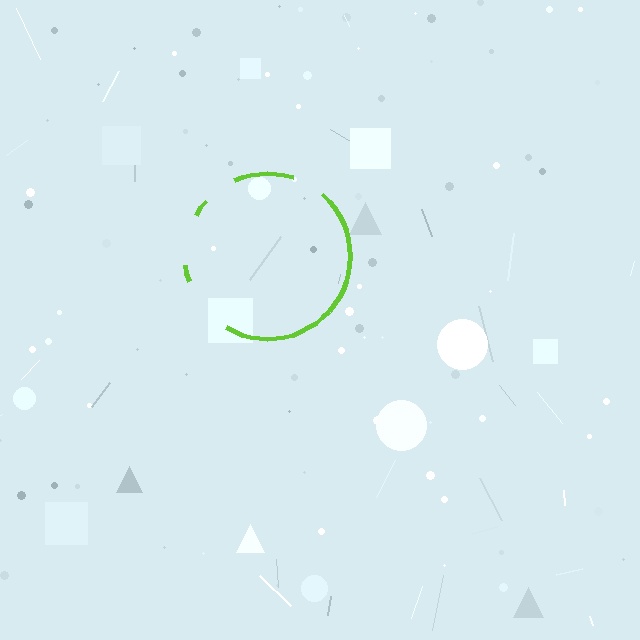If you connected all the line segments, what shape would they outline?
They would outline a circle.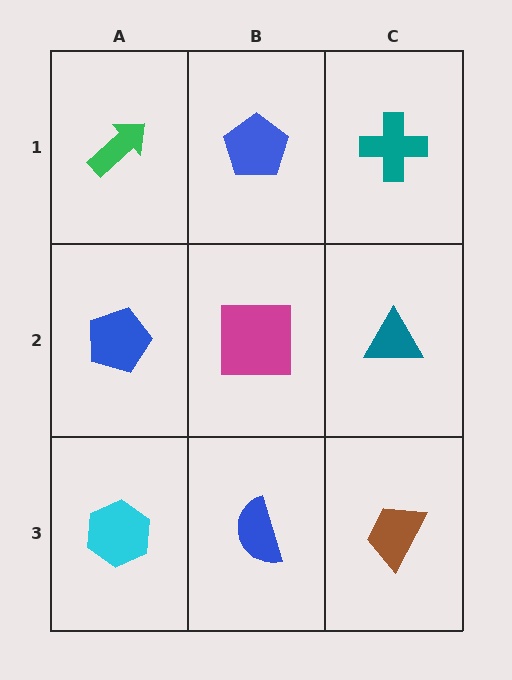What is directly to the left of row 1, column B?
A green arrow.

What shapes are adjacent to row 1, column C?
A teal triangle (row 2, column C), a blue pentagon (row 1, column B).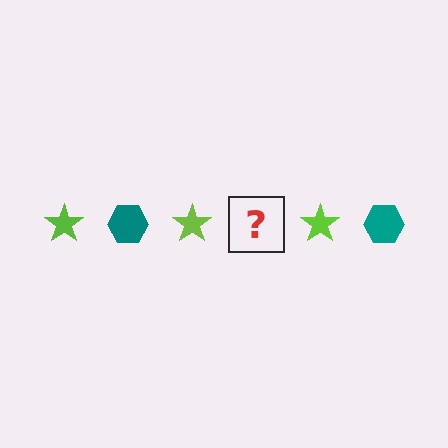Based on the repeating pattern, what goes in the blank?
The blank should be a teal hexagon.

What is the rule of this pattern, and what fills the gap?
The rule is that the pattern alternates between lime star and teal hexagon. The gap should be filled with a teal hexagon.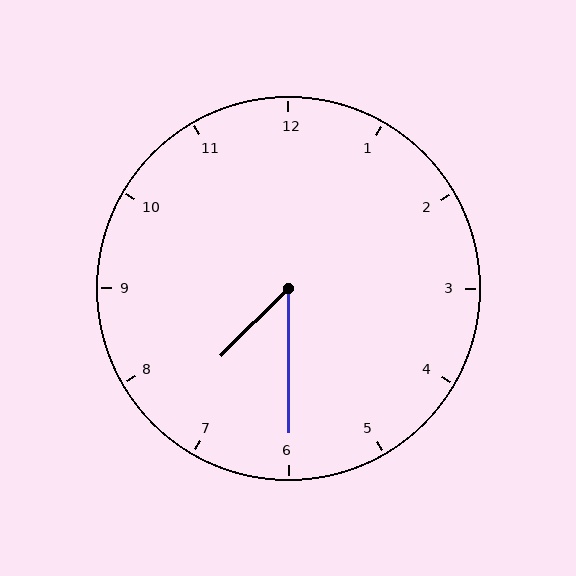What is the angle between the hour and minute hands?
Approximately 45 degrees.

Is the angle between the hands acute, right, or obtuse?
It is acute.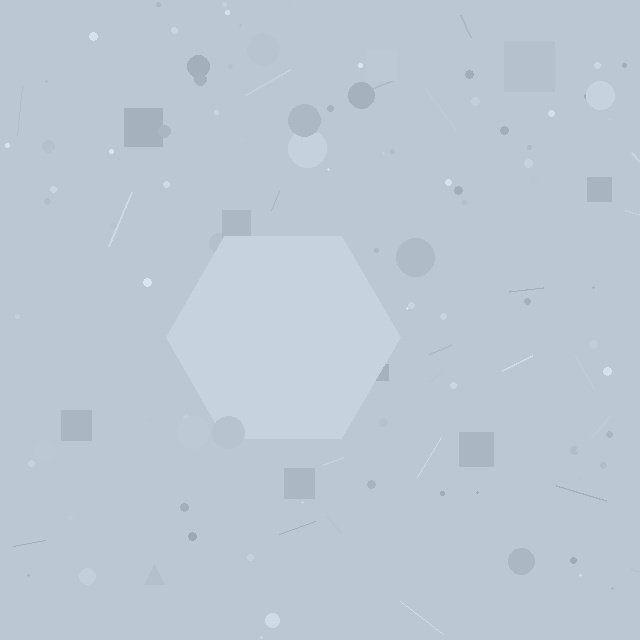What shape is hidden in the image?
A hexagon is hidden in the image.